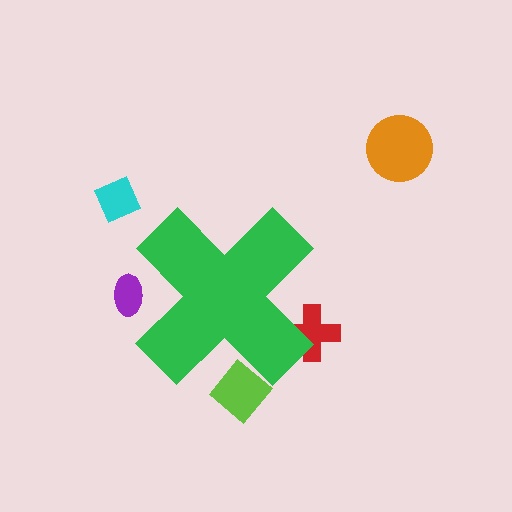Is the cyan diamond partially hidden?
No, the cyan diamond is fully visible.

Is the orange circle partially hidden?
No, the orange circle is fully visible.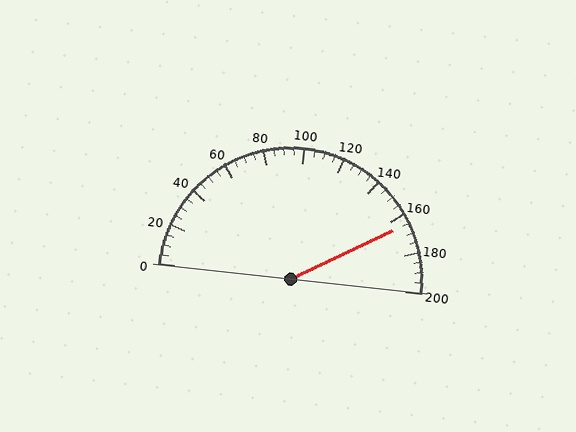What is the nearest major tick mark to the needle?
The nearest major tick mark is 160.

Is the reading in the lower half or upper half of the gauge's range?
The reading is in the upper half of the range (0 to 200).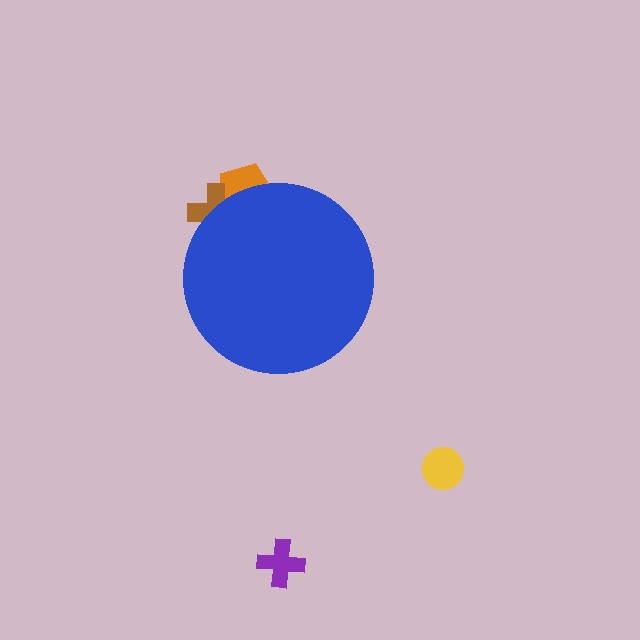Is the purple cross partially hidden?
No, the purple cross is fully visible.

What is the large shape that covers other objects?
A blue circle.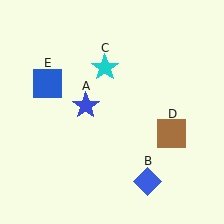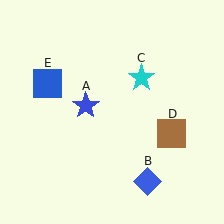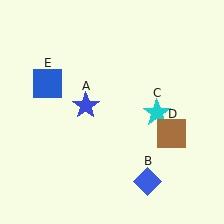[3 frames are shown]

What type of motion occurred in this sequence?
The cyan star (object C) rotated clockwise around the center of the scene.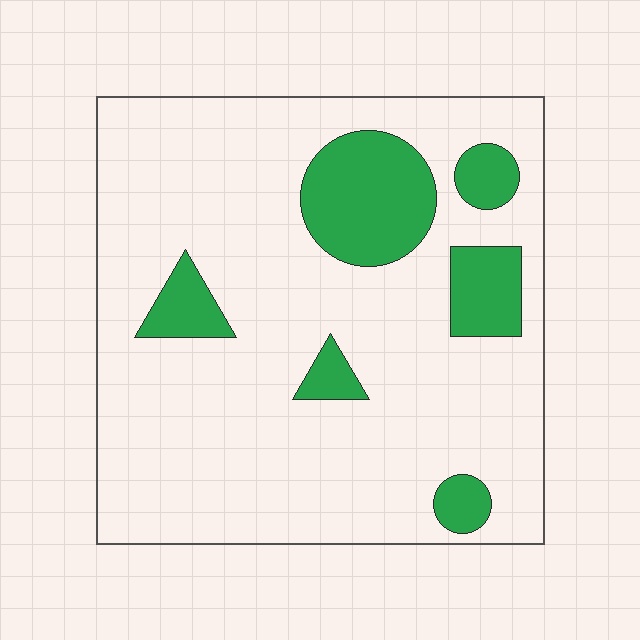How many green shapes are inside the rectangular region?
6.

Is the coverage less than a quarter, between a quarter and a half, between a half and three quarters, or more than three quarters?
Less than a quarter.